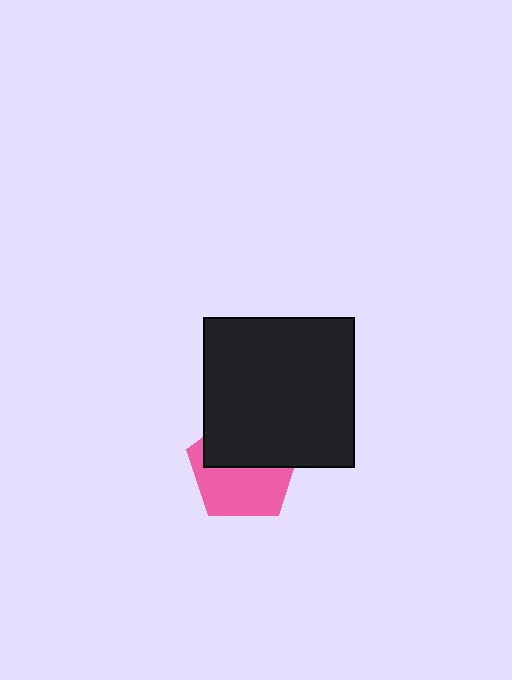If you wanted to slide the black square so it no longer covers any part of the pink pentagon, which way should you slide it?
Slide it up — that is the most direct way to separate the two shapes.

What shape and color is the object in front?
The object in front is a black square.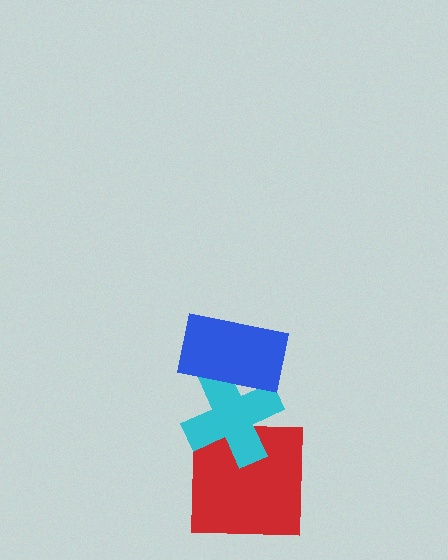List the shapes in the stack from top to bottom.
From top to bottom: the blue rectangle, the cyan cross, the red square.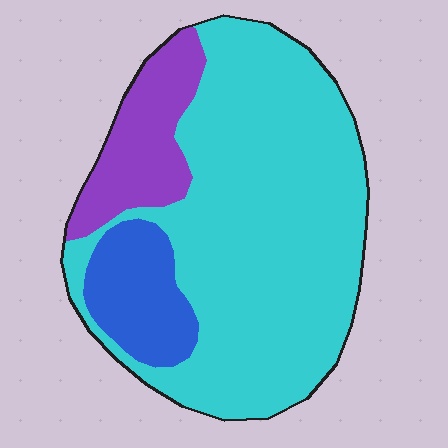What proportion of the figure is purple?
Purple covers 15% of the figure.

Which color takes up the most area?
Cyan, at roughly 70%.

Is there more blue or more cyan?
Cyan.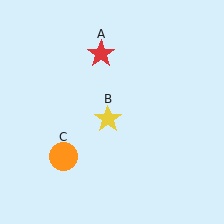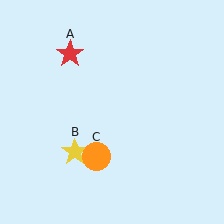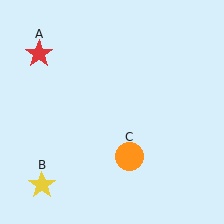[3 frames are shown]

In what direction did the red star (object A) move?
The red star (object A) moved left.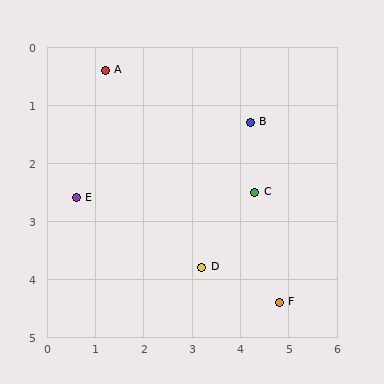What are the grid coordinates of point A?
Point A is at approximately (1.2, 0.4).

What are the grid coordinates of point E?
Point E is at approximately (0.6, 2.6).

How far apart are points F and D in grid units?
Points F and D are about 1.7 grid units apart.